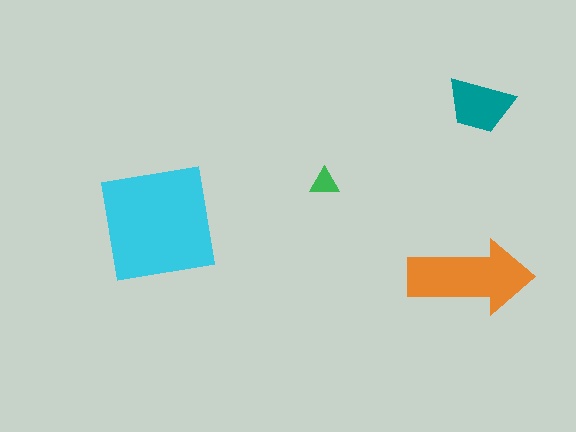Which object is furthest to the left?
The cyan square is leftmost.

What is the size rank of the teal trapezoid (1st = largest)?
3rd.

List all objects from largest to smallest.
The cyan square, the orange arrow, the teal trapezoid, the green triangle.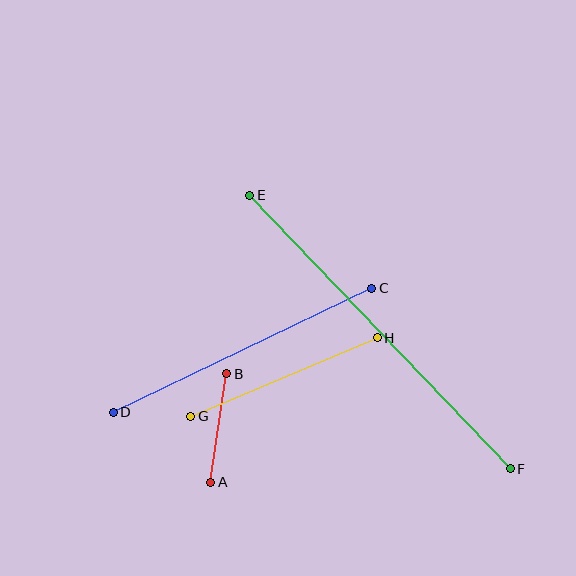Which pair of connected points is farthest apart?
Points E and F are farthest apart.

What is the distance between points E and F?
The distance is approximately 377 pixels.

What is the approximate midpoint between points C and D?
The midpoint is at approximately (243, 350) pixels.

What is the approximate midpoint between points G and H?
The midpoint is at approximately (284, 377) pixels.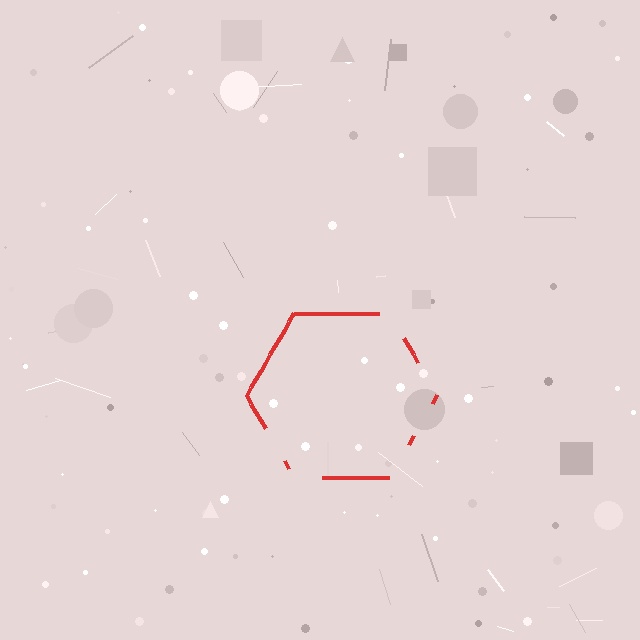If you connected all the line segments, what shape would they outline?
They would outline a hexagon.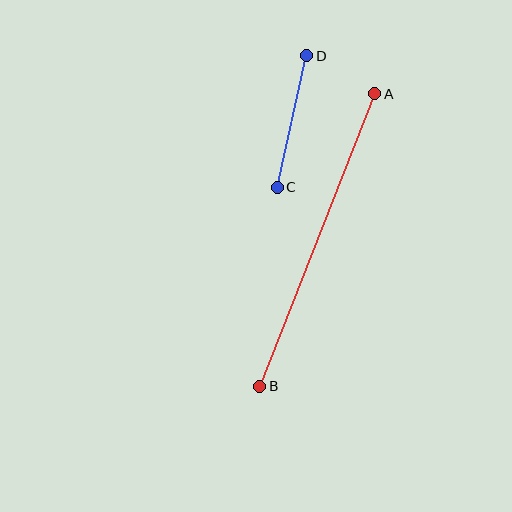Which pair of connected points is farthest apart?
Points A and B are farthest apart.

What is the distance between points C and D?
The distance is approximately 134 pixels.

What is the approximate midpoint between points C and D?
The midpoint is at approximately (292, 121) pixels.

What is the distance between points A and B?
The distance is approximately 314 pixels.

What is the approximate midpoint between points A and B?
The midpoint is at approximately (317, 240) pixels.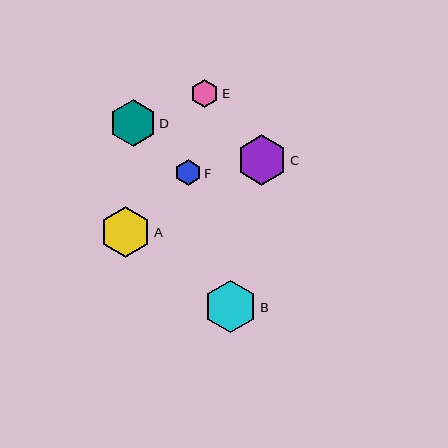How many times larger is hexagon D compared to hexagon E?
Hexagon D is approximately 1.7 times the size of hexagon E.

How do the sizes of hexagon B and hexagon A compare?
Hexagon B and hexagon A are approximately the same size.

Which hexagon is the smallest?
Hexagon F is the smallest with a size of approximately 26 pixels.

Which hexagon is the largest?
Hexagon B is the largest with a size of approximately 53 pixels.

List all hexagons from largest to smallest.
From largest to smallest: B, A, C, D, E, F.